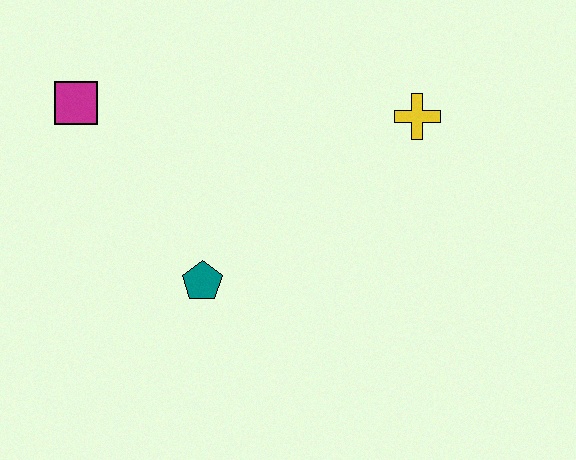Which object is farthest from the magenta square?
The yellow cross is farthest from the magenta square.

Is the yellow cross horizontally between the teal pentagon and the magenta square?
No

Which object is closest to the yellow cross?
The teal pentagon is closest to the yellow cross.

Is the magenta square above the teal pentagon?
Yes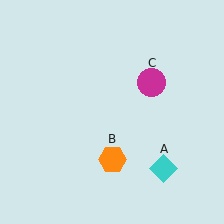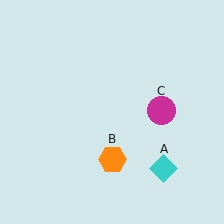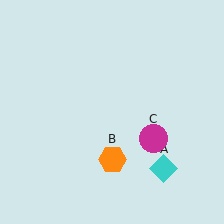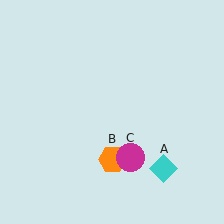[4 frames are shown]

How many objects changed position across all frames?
1 object changed position: magenta circle (object C).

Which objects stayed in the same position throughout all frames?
Cyan diamond (object A) and orange hexagon (object B) remained stationary.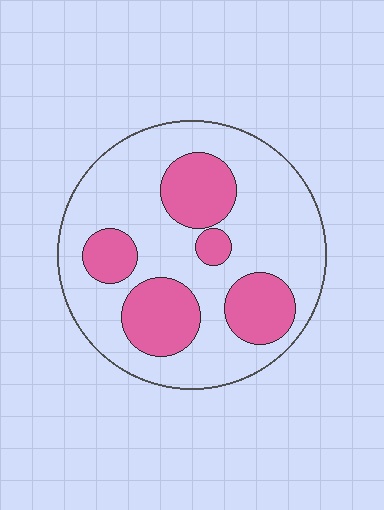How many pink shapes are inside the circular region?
5.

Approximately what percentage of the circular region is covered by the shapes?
Approximately 30%.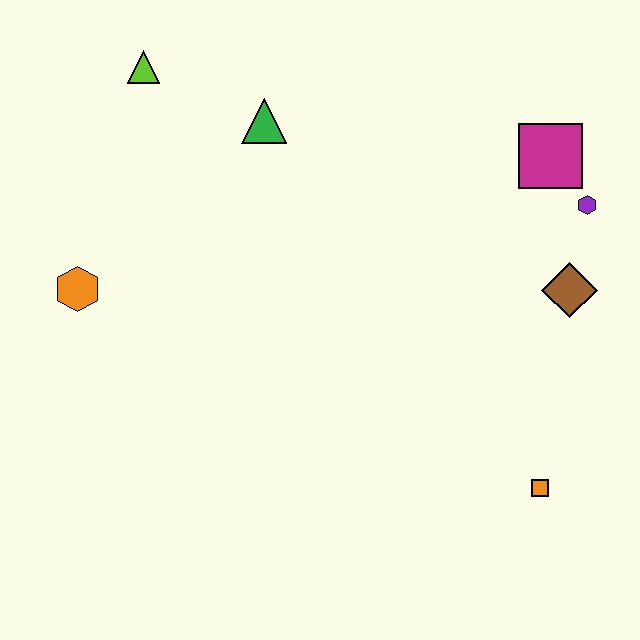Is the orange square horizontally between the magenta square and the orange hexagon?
Yes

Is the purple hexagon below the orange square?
No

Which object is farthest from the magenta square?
The orange hexagon is farthest from the magenta square.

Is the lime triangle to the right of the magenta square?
No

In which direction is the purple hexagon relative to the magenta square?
The purple hexagon is below the magenta square.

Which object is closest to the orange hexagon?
The lime triangle is closest to the orange hexagon.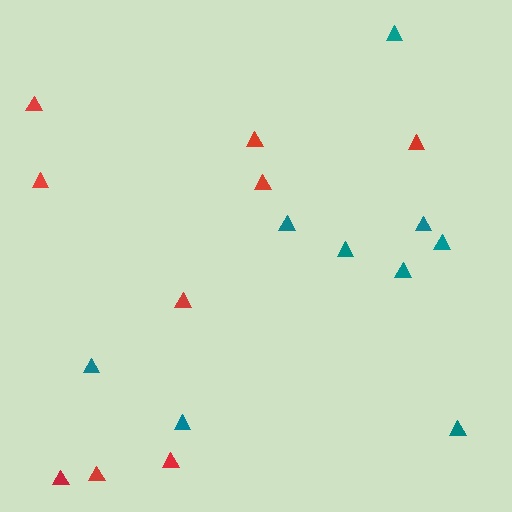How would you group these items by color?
There are 2 groups: one group of teal triangles (9) and one group of red triangles (9).